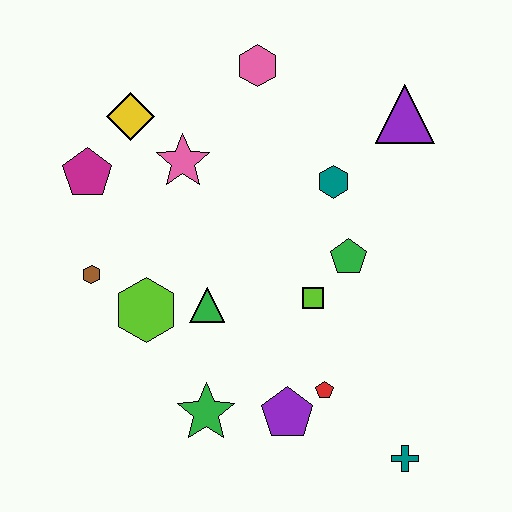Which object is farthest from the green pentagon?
The magenta pentagon is farthest from the green pentagon.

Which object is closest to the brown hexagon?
The lime hexagon is closest to the brown hexagon.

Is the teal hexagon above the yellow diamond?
No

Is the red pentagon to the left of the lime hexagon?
No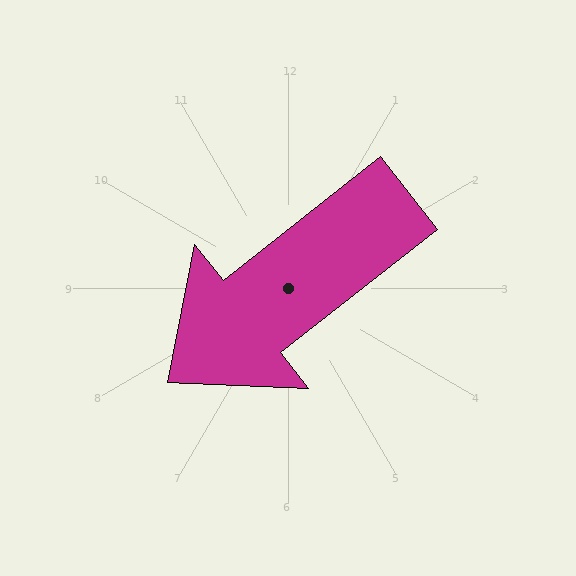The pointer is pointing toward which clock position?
Roughly 8 o'clock.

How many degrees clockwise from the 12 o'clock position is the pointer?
Approximately 232 degrees.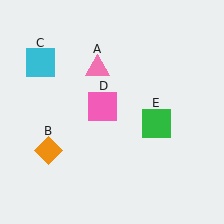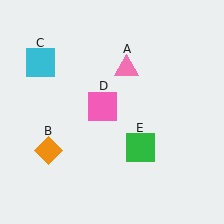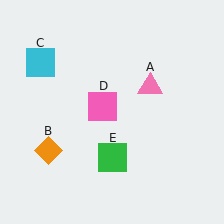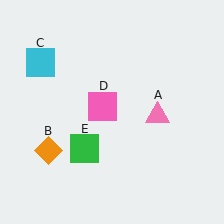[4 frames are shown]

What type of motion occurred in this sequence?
The pink triangle (object A), green square (object E) rotated clockwise around the center of the scene.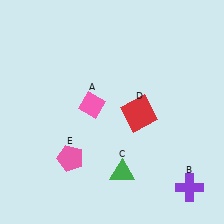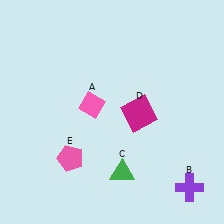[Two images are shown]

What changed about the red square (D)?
In Image 1, D is red. In Image 2, it changed to magenta.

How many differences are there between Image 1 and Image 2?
There is 1 difference between the two images.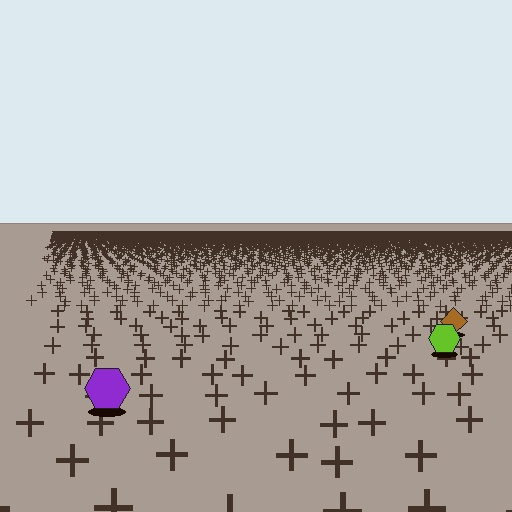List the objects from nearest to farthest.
From nearest to farthest: the purple hexagon, the lime hexagon, the brown diamond.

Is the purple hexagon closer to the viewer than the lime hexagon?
Yes. The purple hexagon is closer — you can tell from the texture gradient: the ground texture is coarser near it.